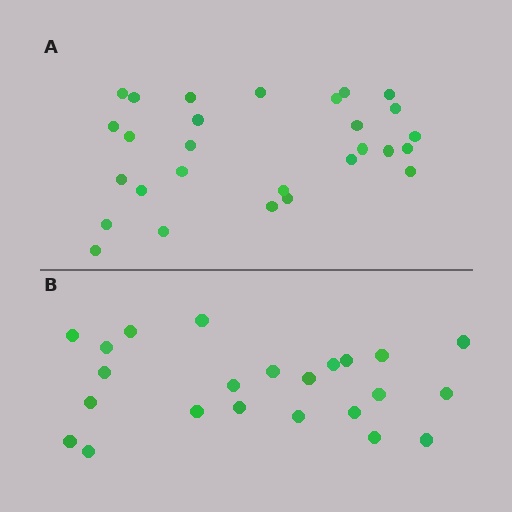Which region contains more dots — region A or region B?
Region A (the top region) has more dots.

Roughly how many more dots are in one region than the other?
Region A has about 5 more dots than region B.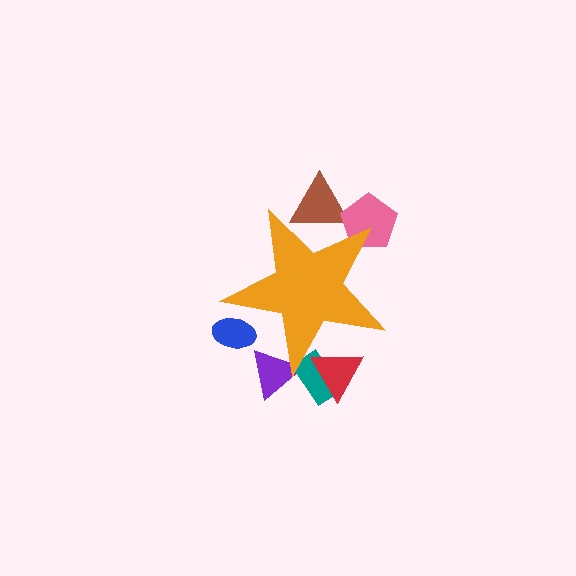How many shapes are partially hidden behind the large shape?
6 shapes are partially hidden.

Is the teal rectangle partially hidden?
Yes, the teal rectangle is partially hidden behind the orange star.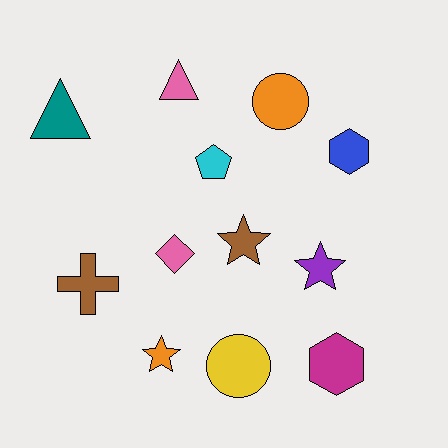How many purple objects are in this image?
There is 1 purple object.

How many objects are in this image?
There are 12 objects.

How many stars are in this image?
There are 3 stars.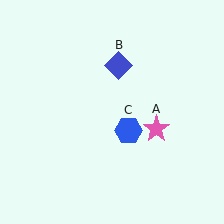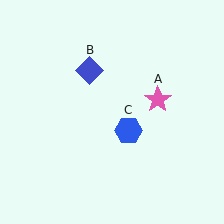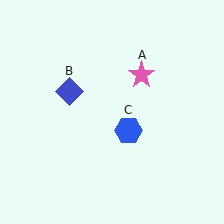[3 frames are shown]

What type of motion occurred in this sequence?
The pink star (object A), blue diamond (object B) rotated counterclockwise around the center of the scene.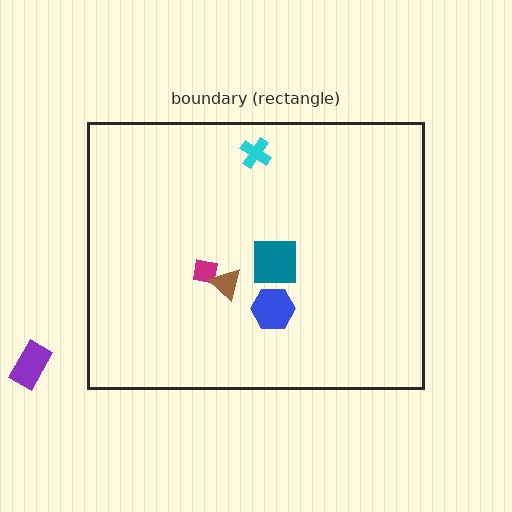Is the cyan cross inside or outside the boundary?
Inside.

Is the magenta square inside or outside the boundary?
Inside.